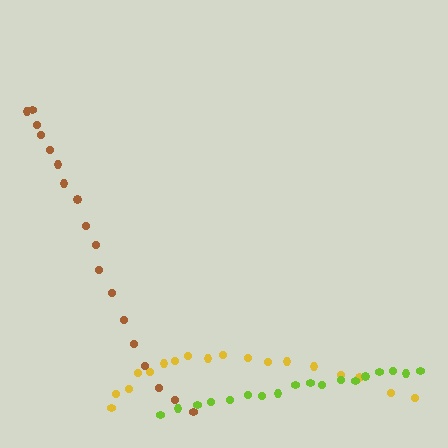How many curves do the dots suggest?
There are 3 distinct paths.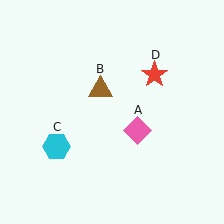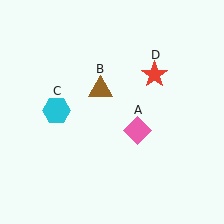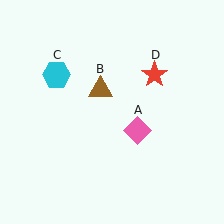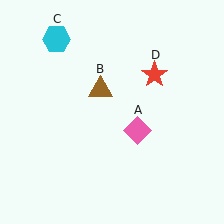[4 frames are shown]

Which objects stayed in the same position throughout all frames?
Pink diamond (object A) and brown triangle (object B) and red star (object D) remained stationary.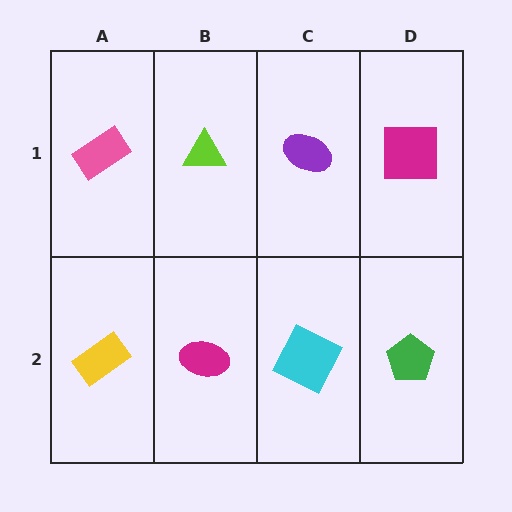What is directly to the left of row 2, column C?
A magenta ellipse.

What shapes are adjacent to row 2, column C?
A purple ellipse (row 1, column C), a magenta ellipse (row 2, column B), a green pentagon (row 2, column D).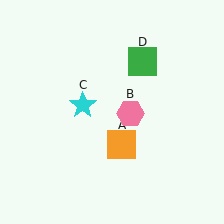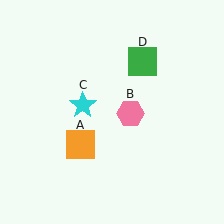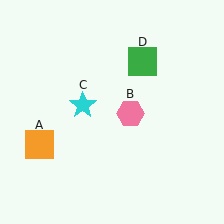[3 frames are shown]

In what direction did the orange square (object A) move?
The orange square (object A) moved left.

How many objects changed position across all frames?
1 object changed position: orange square (object A).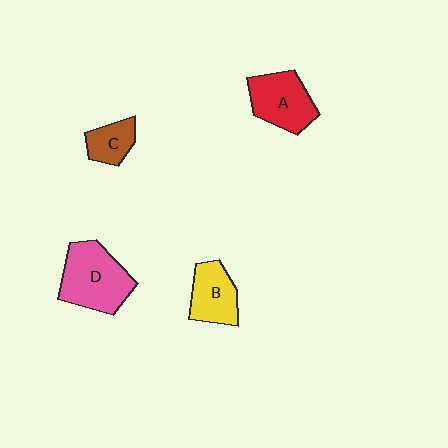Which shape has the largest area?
Shape D (pink).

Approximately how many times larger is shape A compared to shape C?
Approximately 1.8 times.